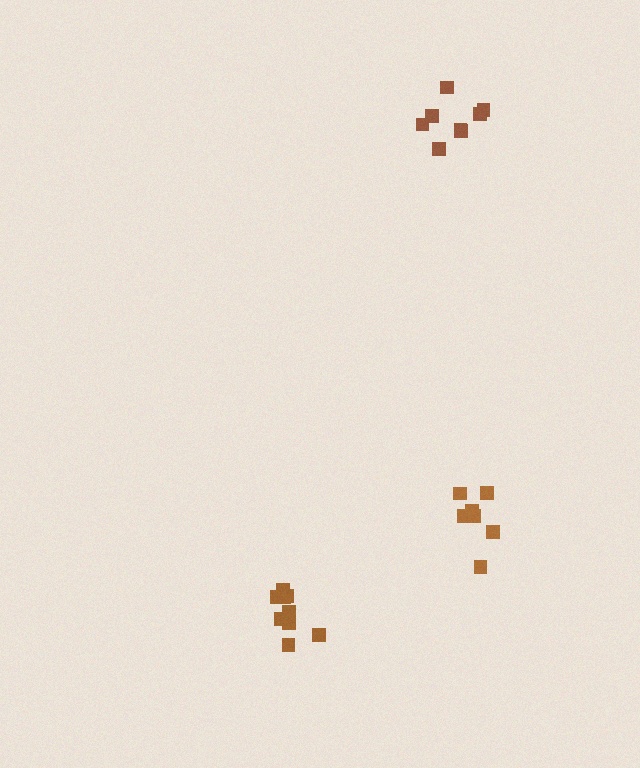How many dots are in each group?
Group 1: 8 dots, Group 2: 7 dots, Group 3: 9 dots (24 total).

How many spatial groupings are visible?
There are 3 spatial groupings.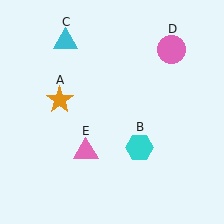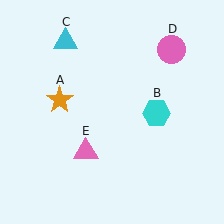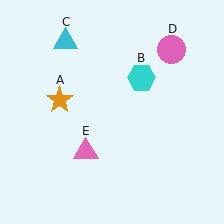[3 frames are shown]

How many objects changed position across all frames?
1 object changed position: cyan hexagon (object B).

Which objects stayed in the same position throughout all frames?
Orange star (object A) and cyan triangle (object C) and pink circle (object D) and pink triangle (object E) remained stationary.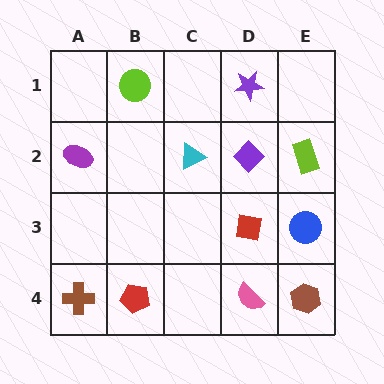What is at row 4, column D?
A pink semicircle.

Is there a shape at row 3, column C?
No, that cell is empty.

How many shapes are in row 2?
4 shapes.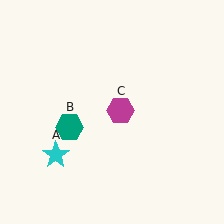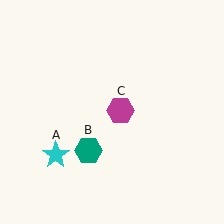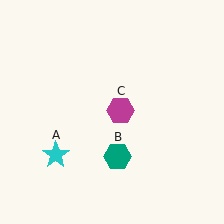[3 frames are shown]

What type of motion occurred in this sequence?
The teal hexagon (object B) rotated counterclockwise around the center of the scene.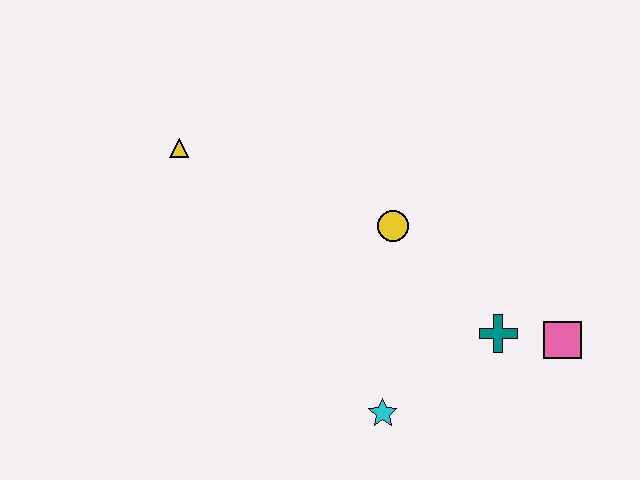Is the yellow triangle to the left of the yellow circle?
Yes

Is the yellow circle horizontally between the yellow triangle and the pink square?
Yes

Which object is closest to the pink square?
The teal cross is closest to the pink square.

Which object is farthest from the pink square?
The yellow triangle is farthest from the pink square.